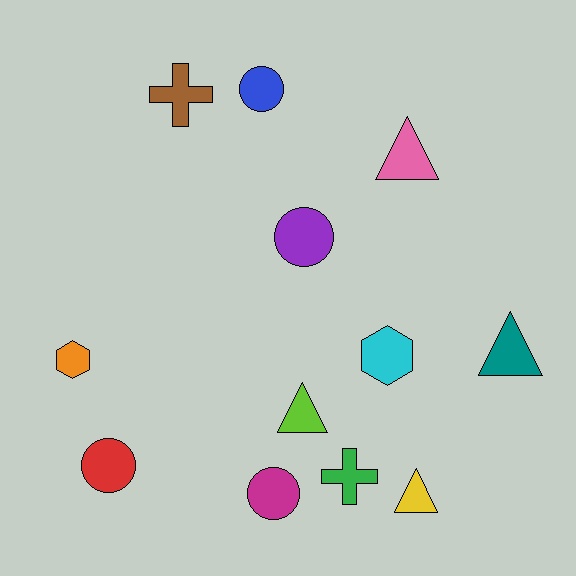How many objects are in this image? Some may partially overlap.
There are 12 objects.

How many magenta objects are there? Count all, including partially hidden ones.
There is 1 magenta object.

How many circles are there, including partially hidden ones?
There are 4 circles.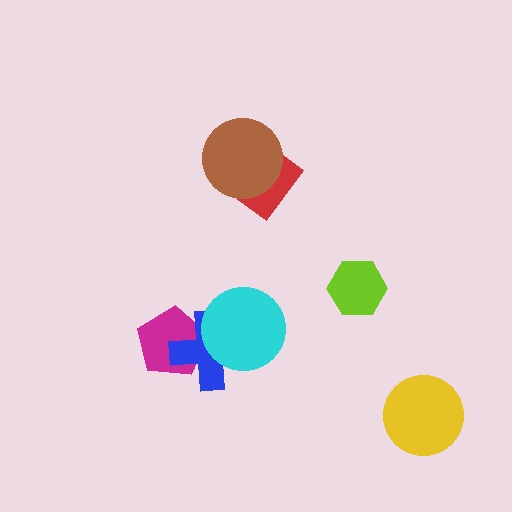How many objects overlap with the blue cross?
2 objects overlap with the blue cross.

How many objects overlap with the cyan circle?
1 object overlaps with the cyan circle.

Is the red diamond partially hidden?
Yes, it is partially covered by another shape.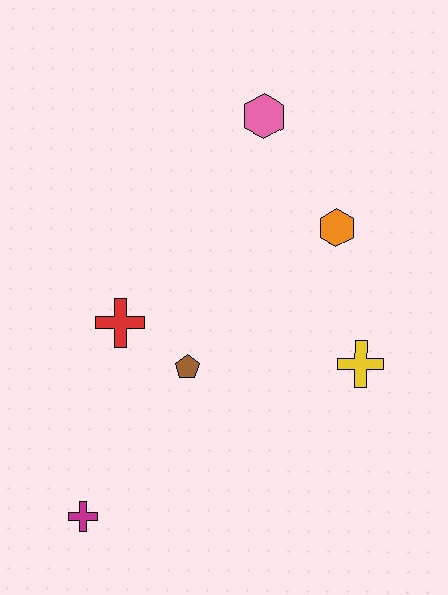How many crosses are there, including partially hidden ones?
There are 3 crosses.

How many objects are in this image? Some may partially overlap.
There are 6 objects.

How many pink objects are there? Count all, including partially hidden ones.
There is 1 pink object.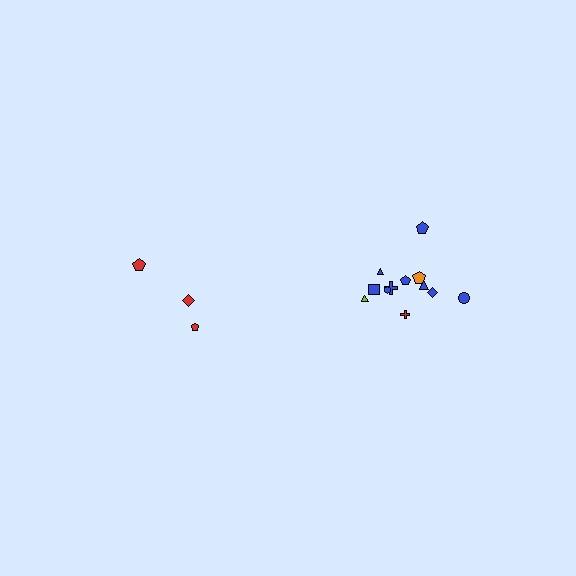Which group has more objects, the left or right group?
The right group.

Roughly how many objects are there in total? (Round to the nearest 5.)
Roughly 15 objects in total.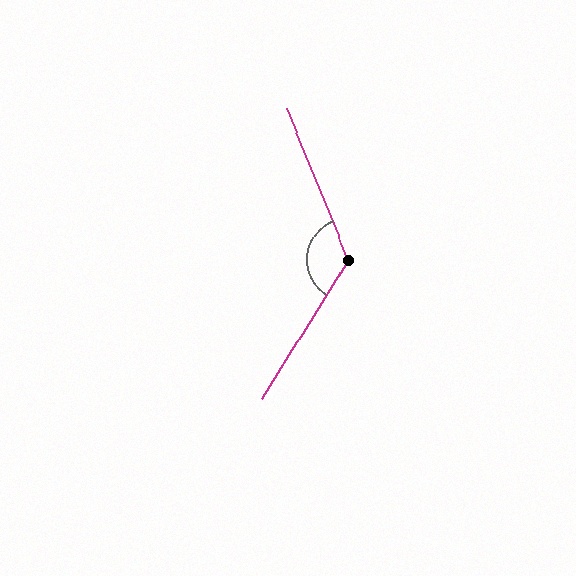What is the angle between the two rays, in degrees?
Approximately 126 degrees.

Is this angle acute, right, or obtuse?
It is obtuse.